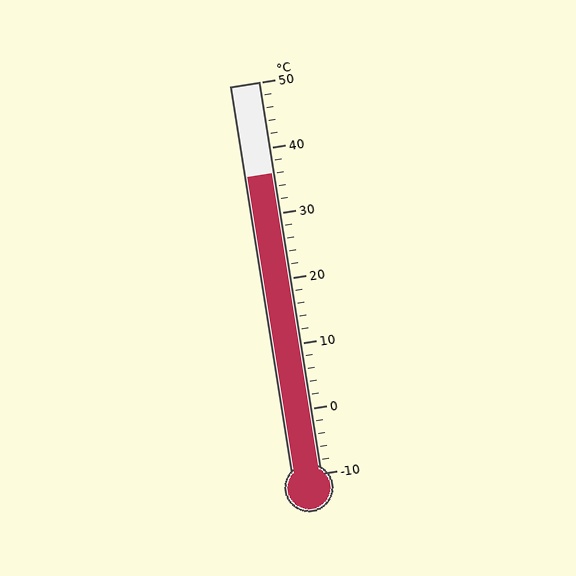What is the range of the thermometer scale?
The thermometer scale ranges from -10°C to 50°C.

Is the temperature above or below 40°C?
The temperature is below 40°C.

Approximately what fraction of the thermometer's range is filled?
The thermometer is filled to approximately 75% of its range.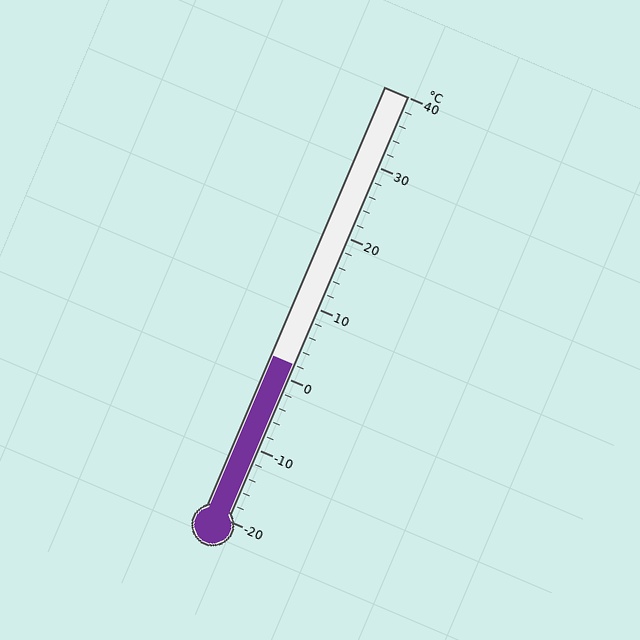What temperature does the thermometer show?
The thermometer shows approximately 2°C.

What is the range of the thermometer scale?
The thermometer scale ranges from -20°C to 40°C.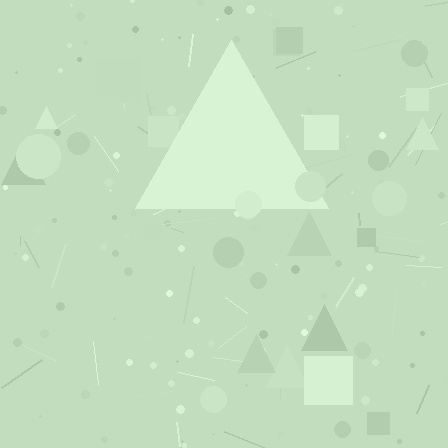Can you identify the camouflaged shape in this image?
The camouflaged shape is a triangle.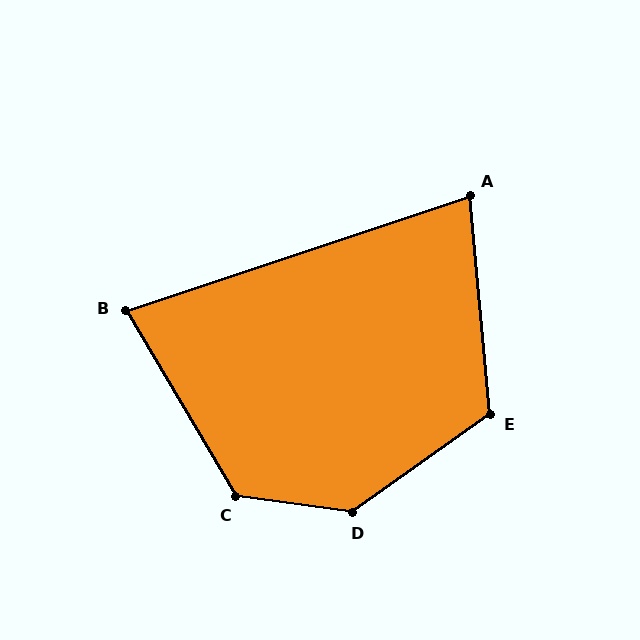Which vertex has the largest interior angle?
D, at approximately 137 degrees.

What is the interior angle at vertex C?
Approximately 129 degrees (obtuse).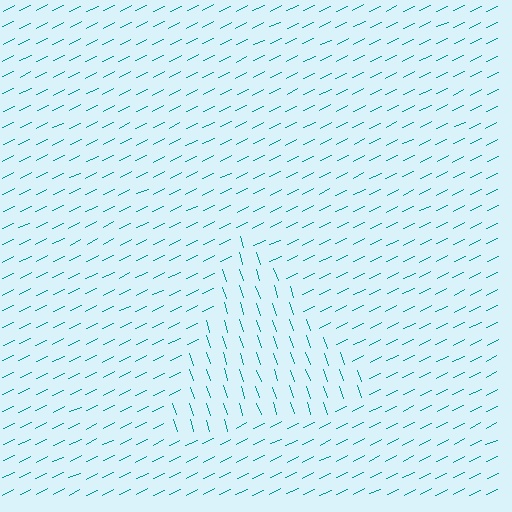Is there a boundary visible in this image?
Yes, there is a texture boundary formed by a change in line orientation.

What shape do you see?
I see a triangle.